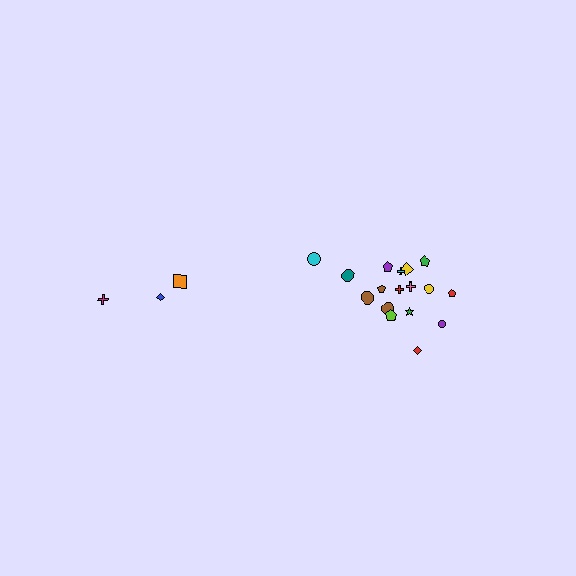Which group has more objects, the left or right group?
The right group.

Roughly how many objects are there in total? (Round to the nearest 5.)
Roughly 20 objects in total.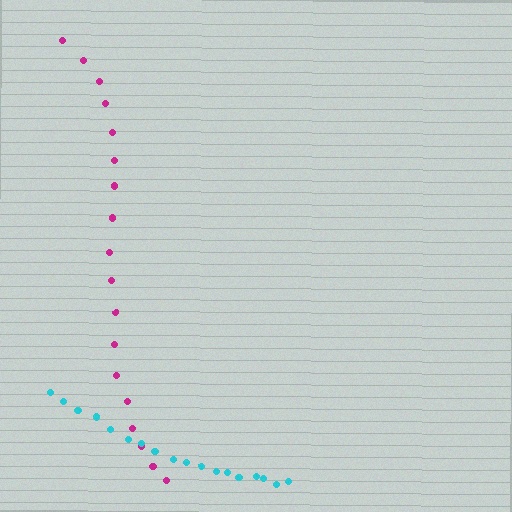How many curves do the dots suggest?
There are 2 distinct paths.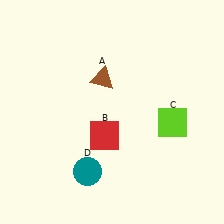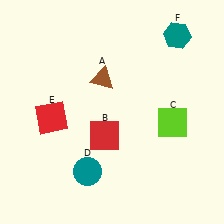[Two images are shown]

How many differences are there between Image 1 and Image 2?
There are 2 differences between the two images.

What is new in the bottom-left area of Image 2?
A red square (E) was added in the bottom-left area of Image 2.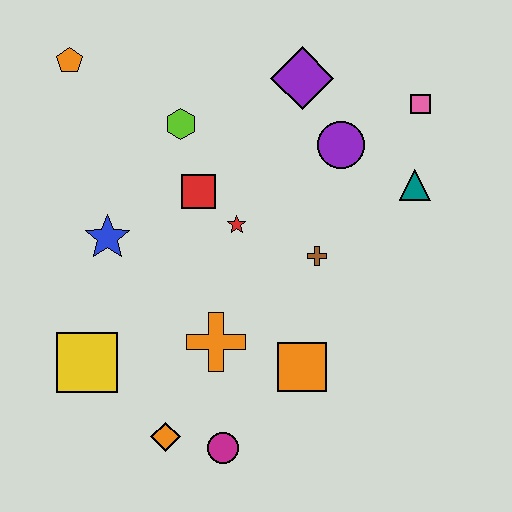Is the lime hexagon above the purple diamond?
No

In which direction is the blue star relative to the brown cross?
The blue star is to the left of the brown cross.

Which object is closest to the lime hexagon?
The red square is closest to the lime hexagon.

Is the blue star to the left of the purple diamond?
Yes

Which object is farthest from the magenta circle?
The orange pentagon is farthest from the magenta circle.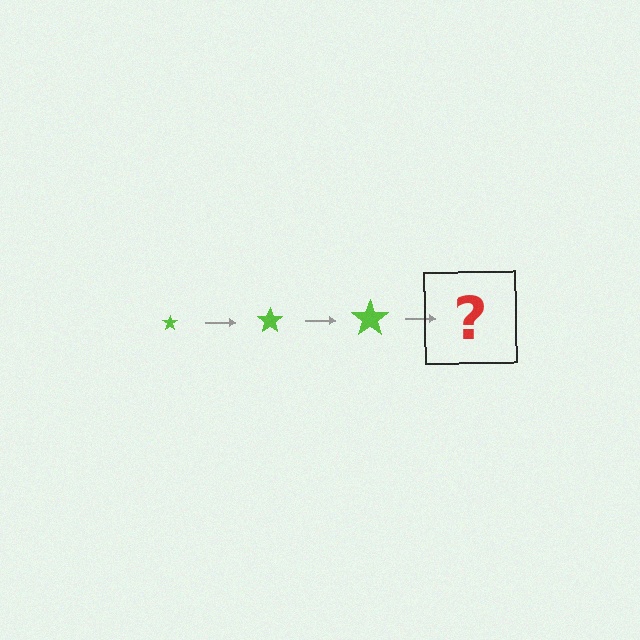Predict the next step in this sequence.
The next step is a lime star, larger than the previous one.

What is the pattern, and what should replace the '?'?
The pattern is that the star gets progressively larger each step. The '?' should be a lime star, larger than the previous one.